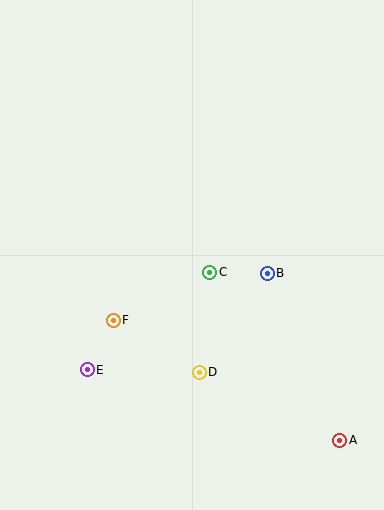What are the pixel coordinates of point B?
Point B is at (267, 273).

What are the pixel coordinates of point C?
Point C is at (210, 272).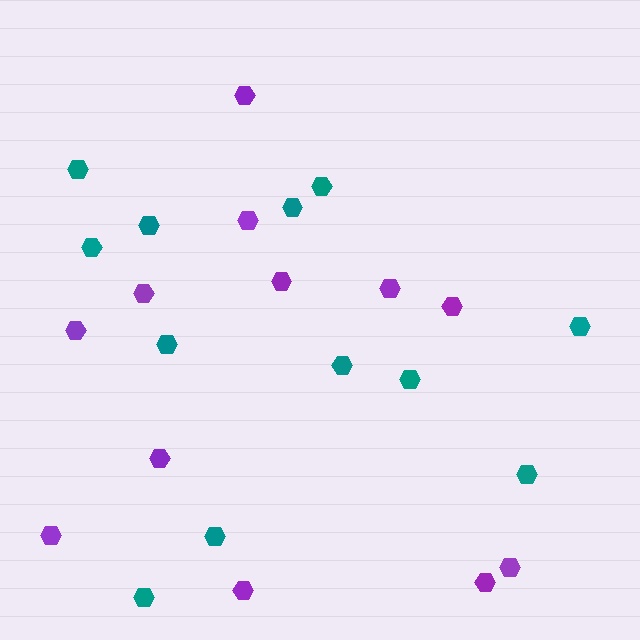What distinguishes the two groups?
There are 2 groups: one group of teal hexagons (12) and one group of purple hexagons (12).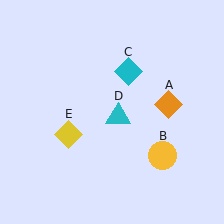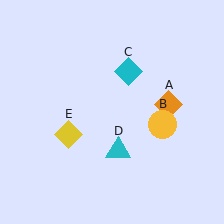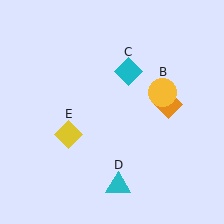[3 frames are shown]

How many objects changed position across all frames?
2 objects changed position: yellow circle (object B), cyan triangle (object D).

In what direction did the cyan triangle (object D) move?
The cyan triangle (object D) moved down.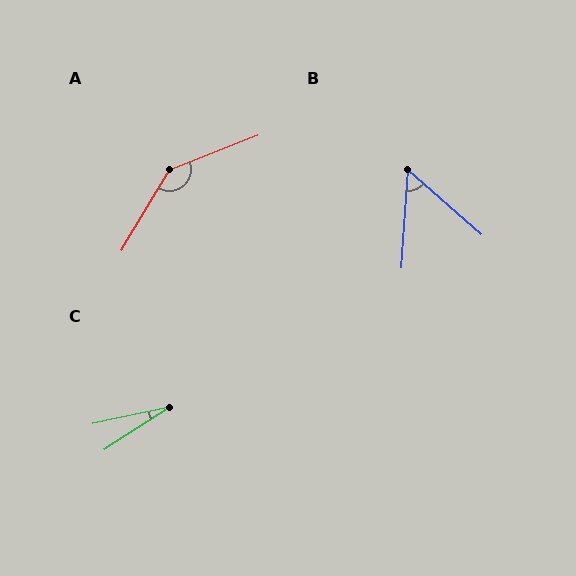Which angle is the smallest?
C, at approximately 21 degrees.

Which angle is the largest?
A, at approximately 142 degrees.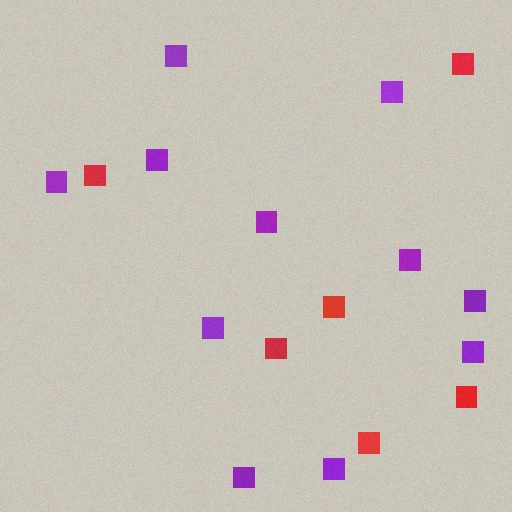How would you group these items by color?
There are 2 groups: one group of red squares (6) and one group of purple squares (11).